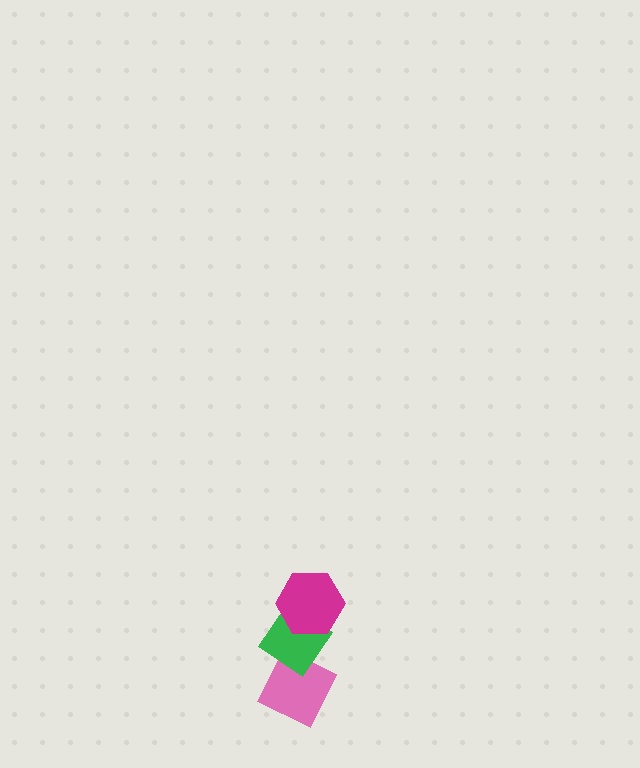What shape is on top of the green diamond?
The magenta hexagon is on top of the green diamond.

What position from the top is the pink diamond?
The pink diamond is 3rd from the top.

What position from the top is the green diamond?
The green diamond is 2nd from the top.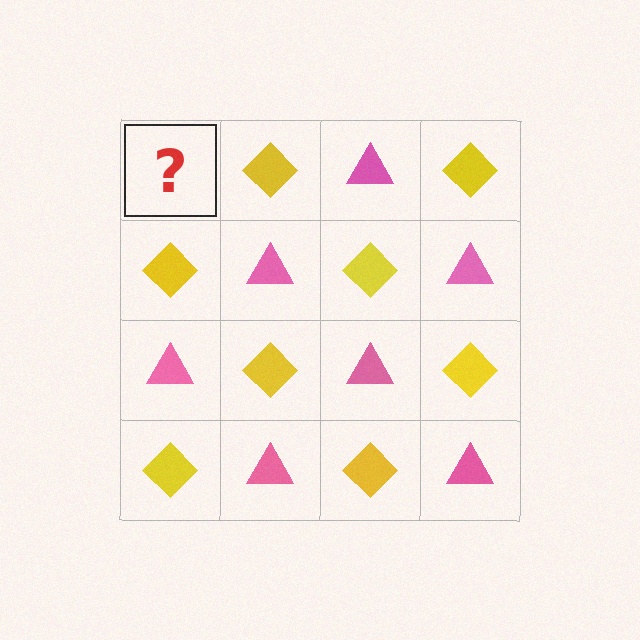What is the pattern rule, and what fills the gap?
The rule is that it alternates pink triangle and yellow diamond in a checkerboard pattern. The gap should be filled with a pink triangle.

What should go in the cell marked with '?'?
The missing cell should contain a pink triangle.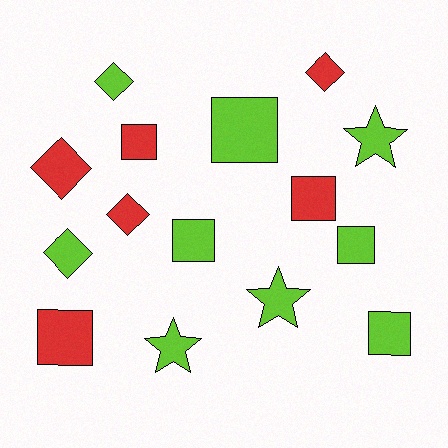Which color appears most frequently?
Lime, with 9 objects.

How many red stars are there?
There are no red stars.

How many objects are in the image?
There are 15 objects.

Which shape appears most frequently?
Square, with 7 objects.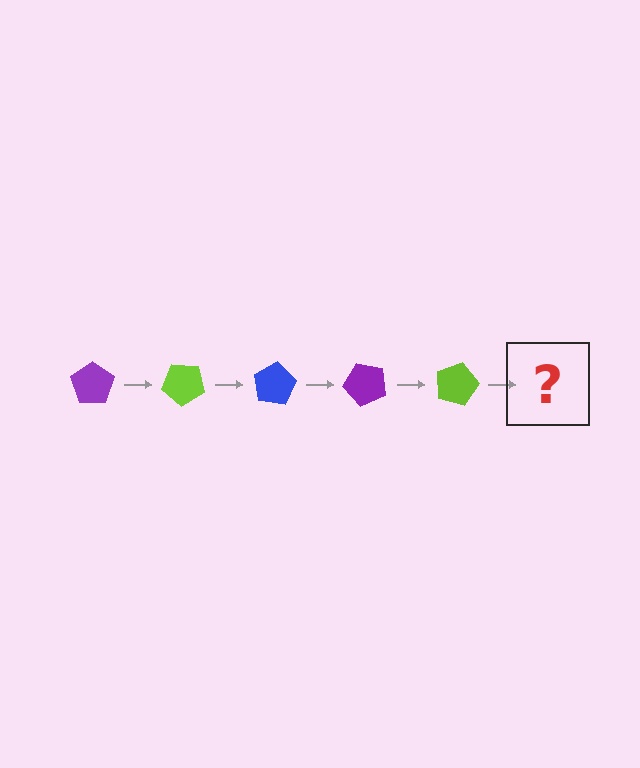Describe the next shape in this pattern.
It should be a blue pentagon, rotated 200 degrees from the start.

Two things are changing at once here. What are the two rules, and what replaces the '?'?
The two rules are that it rotates 40 degrees each step and the color cycles through purple, lime, and blue. The '?' should be a blue pentagon, rotated 200 degrees from the start.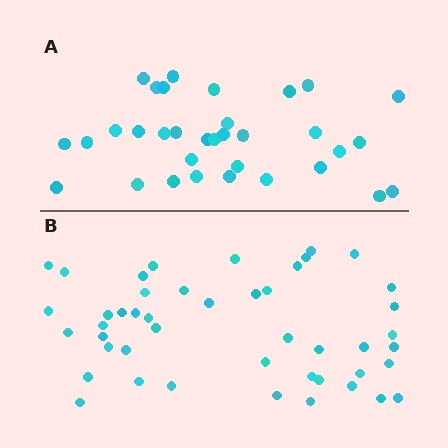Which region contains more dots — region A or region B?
Region B (the bottom region) has more dots.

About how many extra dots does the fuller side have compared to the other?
Region B has approximately 15 more dots than region A.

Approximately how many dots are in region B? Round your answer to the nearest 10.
About 50 dots. (The exact count is 46, which rounds to 50.)